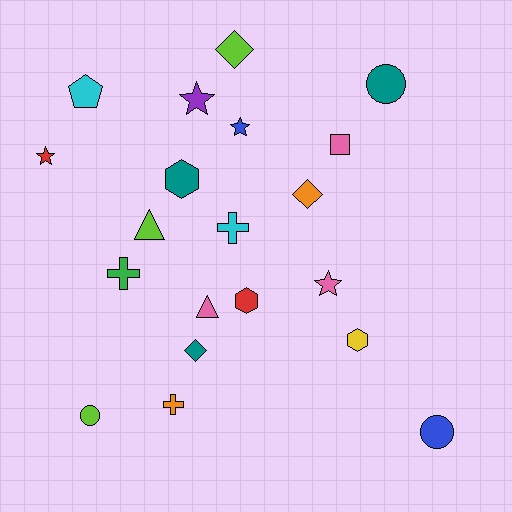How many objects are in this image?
There are 20 objects.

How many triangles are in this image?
There are 2 triangles.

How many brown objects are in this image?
There are no brown objects.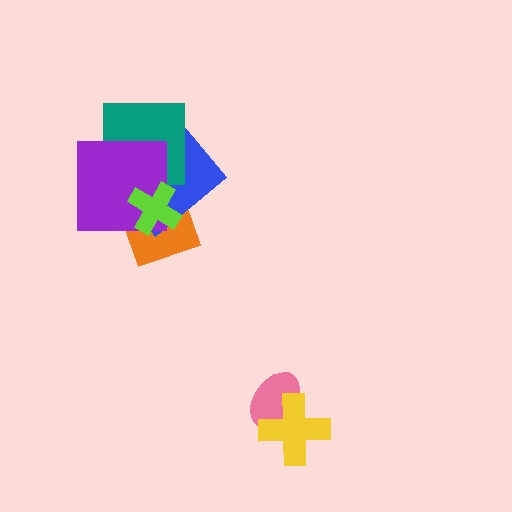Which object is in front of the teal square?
The purple square is in front of the teal square.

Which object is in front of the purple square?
The lime cross is in front of the purple square.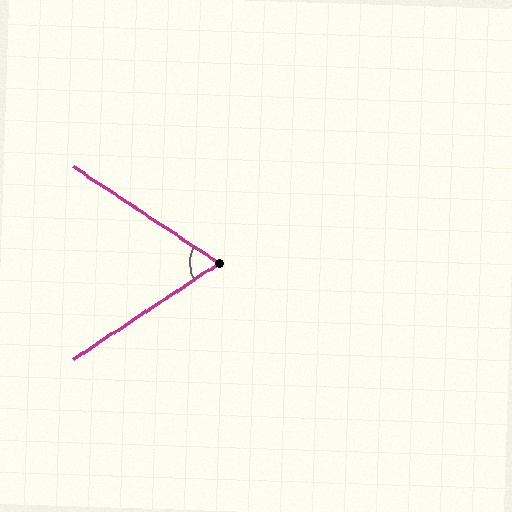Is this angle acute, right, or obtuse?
It is acute.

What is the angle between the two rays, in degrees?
Approximately 67 degrees.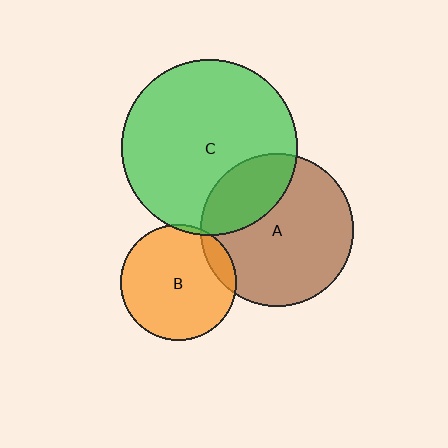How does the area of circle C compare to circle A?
Approximately 1.3 times.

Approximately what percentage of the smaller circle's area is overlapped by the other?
Approximately 5%.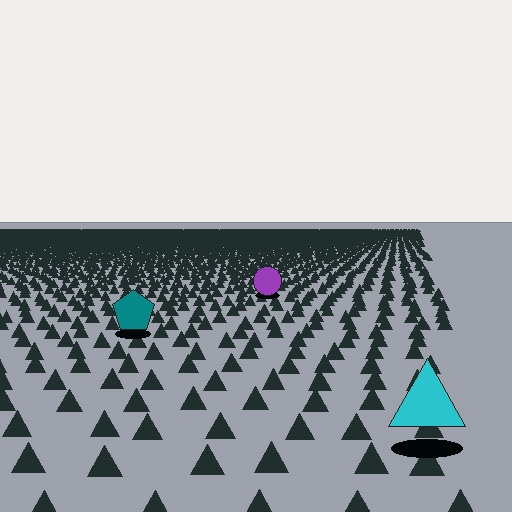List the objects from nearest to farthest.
From nearest to farthest: the cyan triangle, the teal pentagon, the purple circle.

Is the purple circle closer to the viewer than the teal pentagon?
No. The teal pentagon is closer — you can tell from the texture gradient: the ground texture is coarser near it.